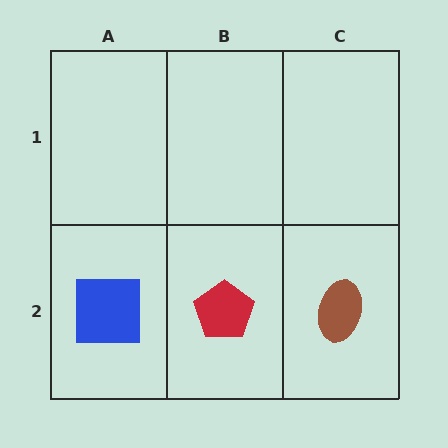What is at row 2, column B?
A red pentagon.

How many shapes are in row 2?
3 shapes.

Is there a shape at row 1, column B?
No, that cell is empty.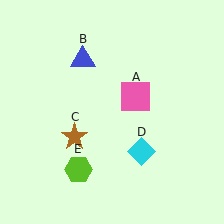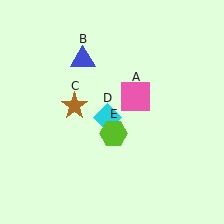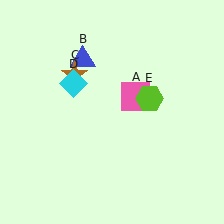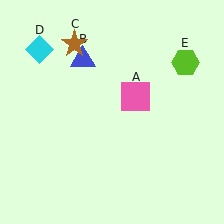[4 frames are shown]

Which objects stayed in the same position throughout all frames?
Pink square (object A) and blue triangle (object B) remained stationary.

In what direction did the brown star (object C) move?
The brown star (object C) moved up.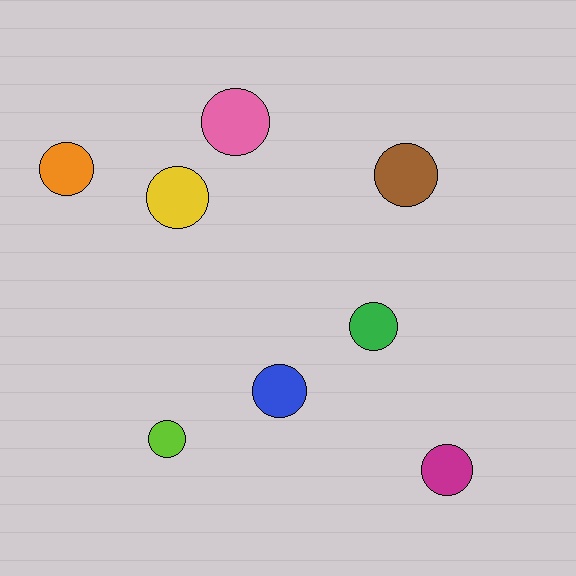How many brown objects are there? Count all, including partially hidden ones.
There is 1 brown object.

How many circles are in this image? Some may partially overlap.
There are 8 circles.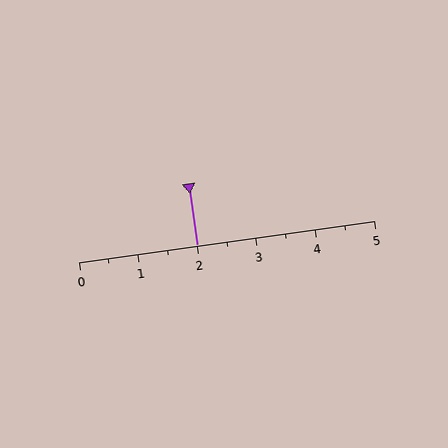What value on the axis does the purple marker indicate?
The marker indicates approximately 2.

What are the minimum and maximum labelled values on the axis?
The axis runs from 0 to 5.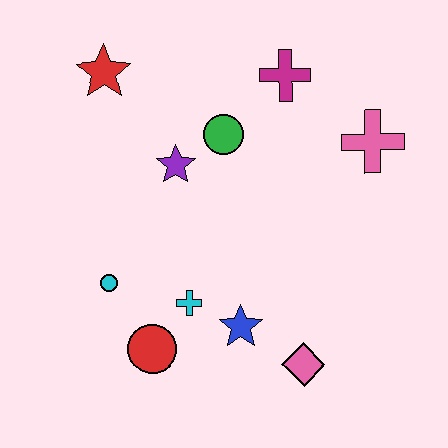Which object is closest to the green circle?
The purple star is closest to the green circle.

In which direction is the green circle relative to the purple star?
The green circle is to the right of the purple star.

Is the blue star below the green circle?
Yes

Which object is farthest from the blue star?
The red star is farthest from the blue star.